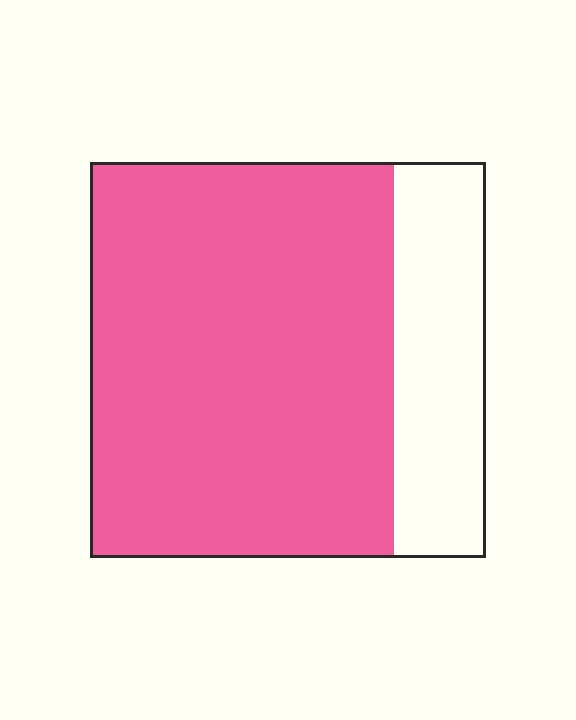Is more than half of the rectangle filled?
Yes.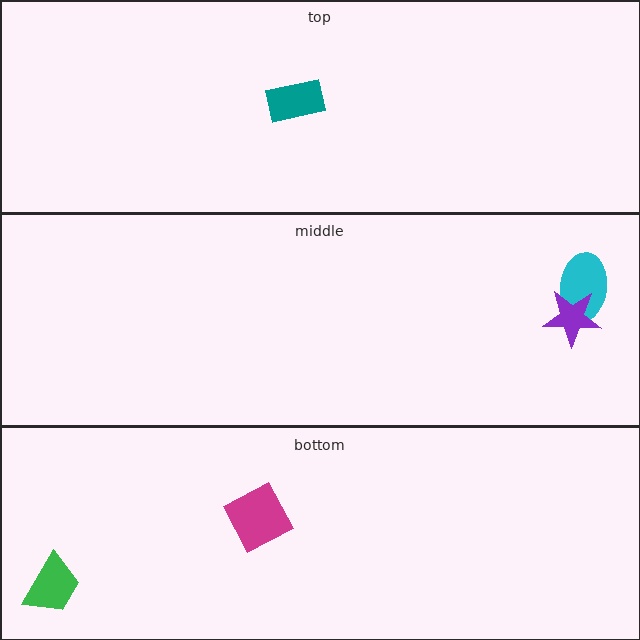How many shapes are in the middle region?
2.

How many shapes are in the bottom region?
2.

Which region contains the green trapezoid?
The bottom region.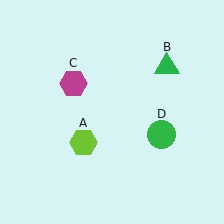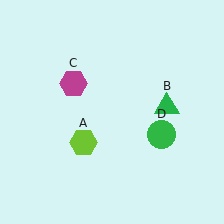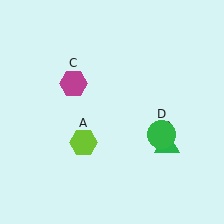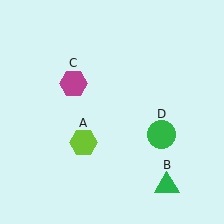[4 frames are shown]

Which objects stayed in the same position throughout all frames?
Lime hexagon (object A) and magenta hexagon (object C) and green circle (object D) remained stationary.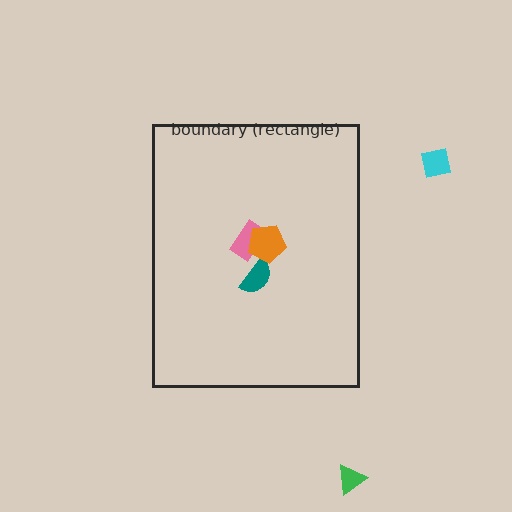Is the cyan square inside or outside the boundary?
Outside.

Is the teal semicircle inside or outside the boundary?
Inside.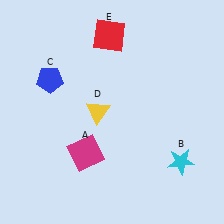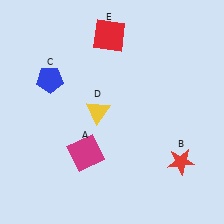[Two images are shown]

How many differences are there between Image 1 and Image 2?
There is 1 difference between the two images.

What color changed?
The star (B) changed from cyan in Image 1 to red in Image 2.